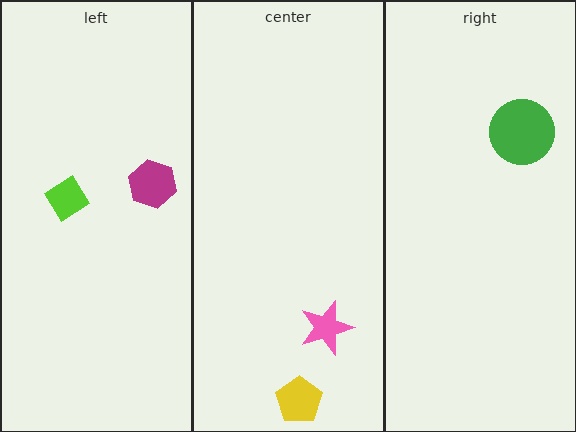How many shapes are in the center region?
2.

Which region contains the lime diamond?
The left region.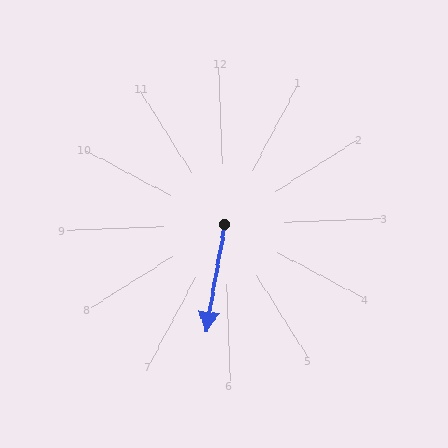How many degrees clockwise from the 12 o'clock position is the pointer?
Approximately 192 degrees.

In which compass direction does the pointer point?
South.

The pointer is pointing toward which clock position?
Roughly 6 o'clock.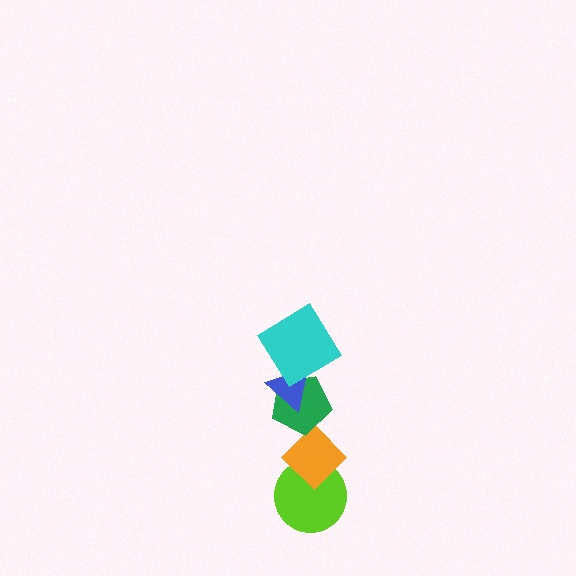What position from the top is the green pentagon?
The green pentagon is 3rd from the top.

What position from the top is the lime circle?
The lime circle is 5th from the top.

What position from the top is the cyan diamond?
The cyan diamond is 1st from the top.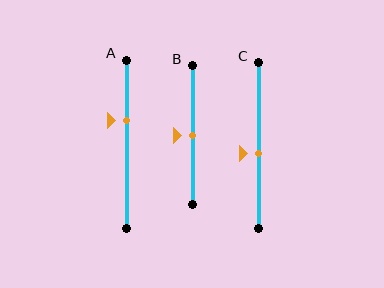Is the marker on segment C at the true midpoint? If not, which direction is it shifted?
No, the marker on segment C is shifted downward by about 5% of the segment length.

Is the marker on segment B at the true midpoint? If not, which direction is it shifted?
Yes, the marker on segment B is at the true midpoint.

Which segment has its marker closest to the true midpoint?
Segment B has its marker closest to the true midpoint.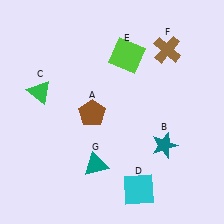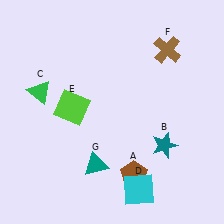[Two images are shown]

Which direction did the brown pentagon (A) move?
The brown pentagon (A) moved down.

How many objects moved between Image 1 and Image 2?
2 objects moved between the two images.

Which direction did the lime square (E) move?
The lime square (E) moved left.